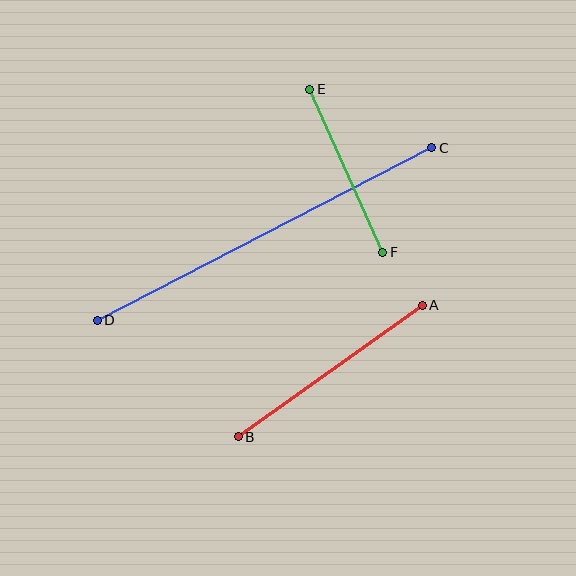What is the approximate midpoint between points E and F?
The midpoint is at approximately (346, 171) pixels.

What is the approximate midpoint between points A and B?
The midpoint is at approximately (330, 371) pixels.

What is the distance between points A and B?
The distance is approximately 226 pixels.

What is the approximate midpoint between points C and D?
The midpoint is at approximately (265, 234) pixels.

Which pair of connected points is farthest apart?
Points C and D are farthest apart.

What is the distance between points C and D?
The distance is approximately 376 pixels.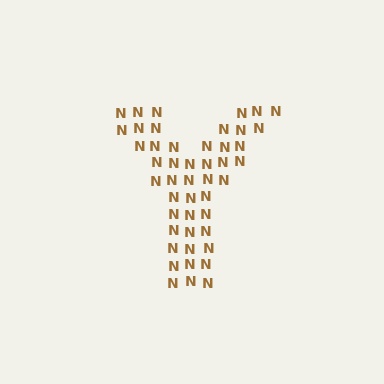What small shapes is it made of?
It is made of small letter N's.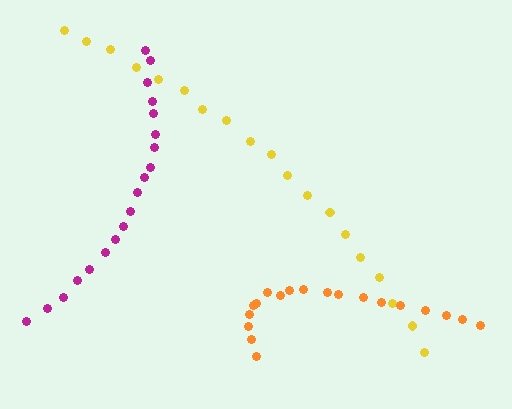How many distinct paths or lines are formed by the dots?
There are 3 distinct paths.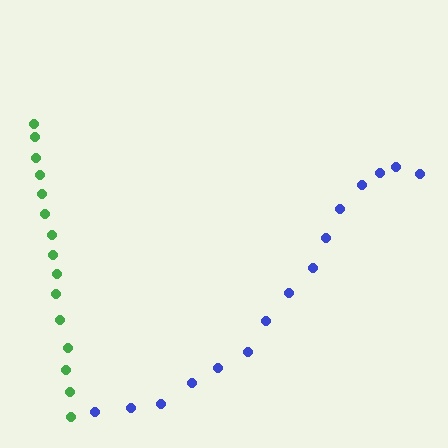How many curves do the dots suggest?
There are 2 distinct paths.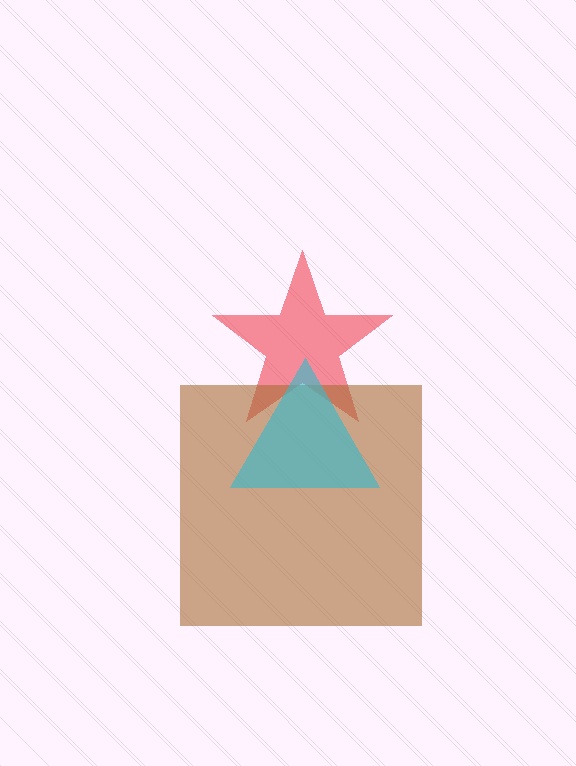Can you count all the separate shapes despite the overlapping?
Yes, there are 3 separate shapes.